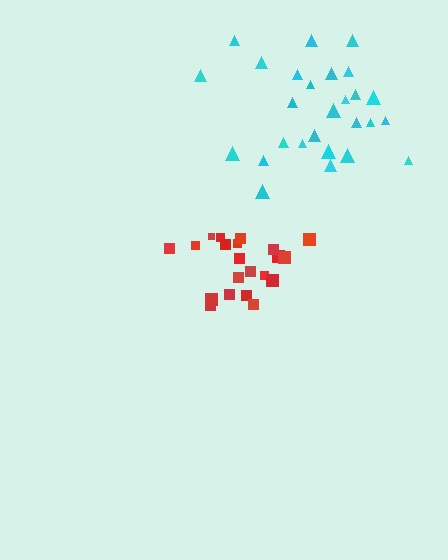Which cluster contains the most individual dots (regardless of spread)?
Cyan (27).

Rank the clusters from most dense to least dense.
red, cyan.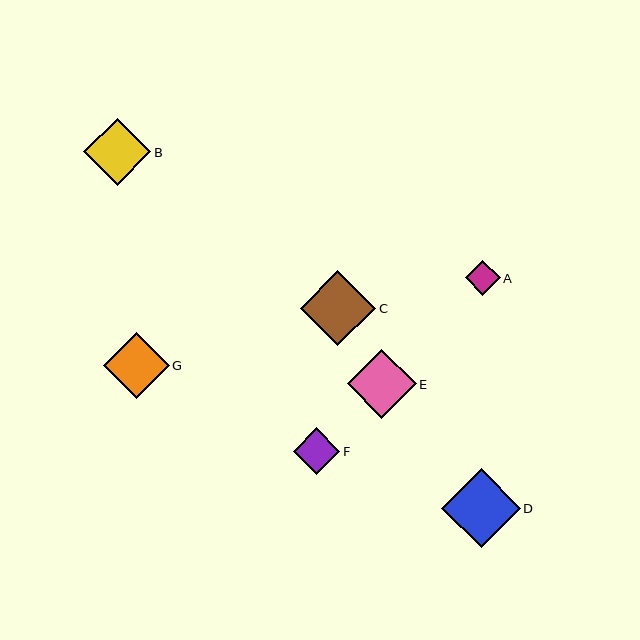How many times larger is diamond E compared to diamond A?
Diamond E is approximately 2.0 times the size of diamond A.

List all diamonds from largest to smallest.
From largest to smallest: D, C, E, B, G, F, A.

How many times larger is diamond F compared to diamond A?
Diamond F is approximately 1.3 times the size of diamond A.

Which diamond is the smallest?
Diamond A is the smallest with a size of approximately 35 pixels.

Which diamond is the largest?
Diamond D is the largest with a size of approximately 79 pixels.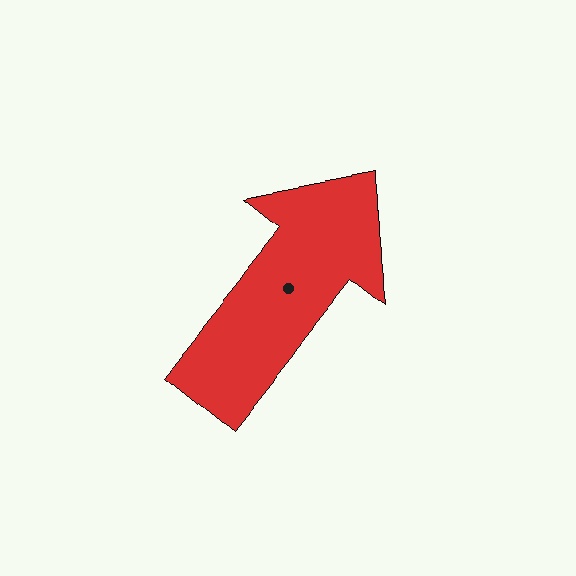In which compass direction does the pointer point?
Northeast.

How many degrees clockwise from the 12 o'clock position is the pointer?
Approximately 39 degrees.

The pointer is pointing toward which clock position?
Roughly 1 o'clock.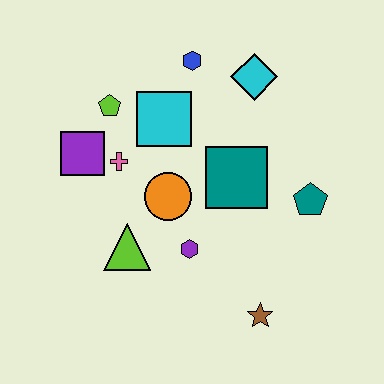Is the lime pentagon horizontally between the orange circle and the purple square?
Yes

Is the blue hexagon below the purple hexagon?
No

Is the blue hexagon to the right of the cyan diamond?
No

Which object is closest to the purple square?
The pink cross is closest to the purple square.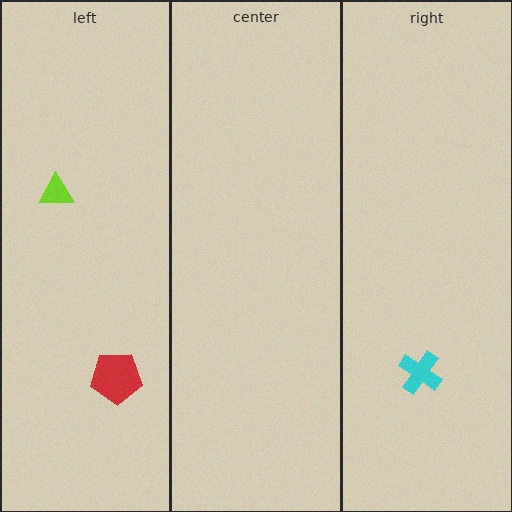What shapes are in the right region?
The cyan cross.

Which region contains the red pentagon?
The left region.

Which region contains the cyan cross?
The right region.